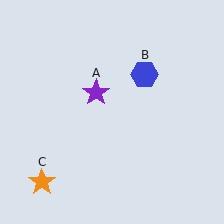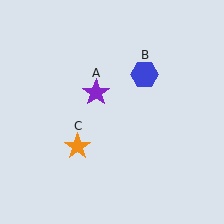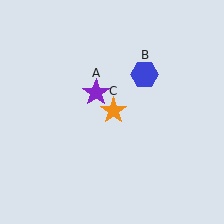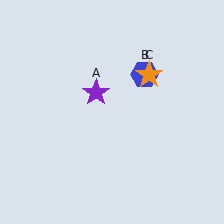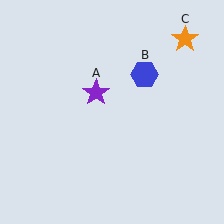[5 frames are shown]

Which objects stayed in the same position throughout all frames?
Purple star (object A) and blue hexagon (object B) remained stationary.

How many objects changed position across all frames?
1 object changed position: orange star (object C).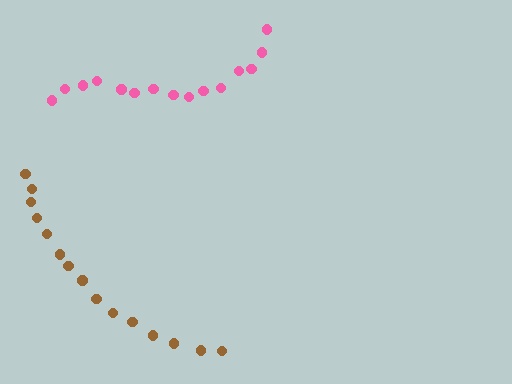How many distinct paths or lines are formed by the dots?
There are 2 distinct paths.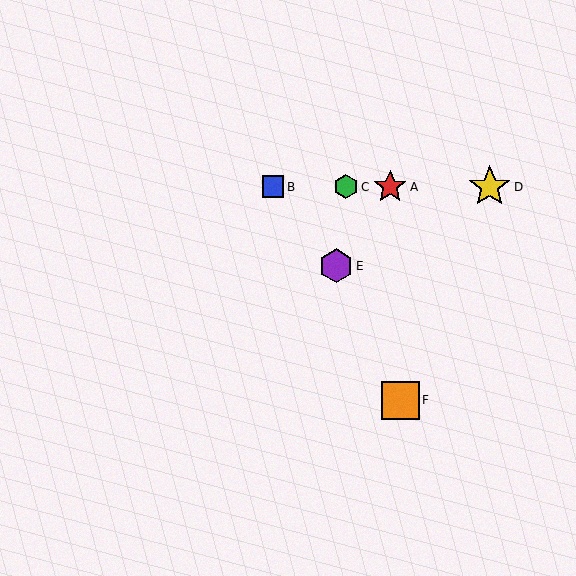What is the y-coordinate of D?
Object D is at y≈187.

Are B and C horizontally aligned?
Yes, both are at y≈187.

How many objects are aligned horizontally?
4 objects (A, B, C, D) are aligned horizontally.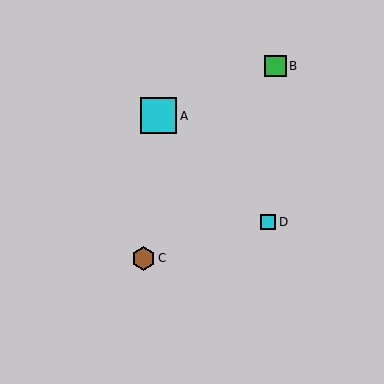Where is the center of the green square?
The center of the green square is at (276, 66).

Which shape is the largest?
The cyan square (labeled A) is the largest.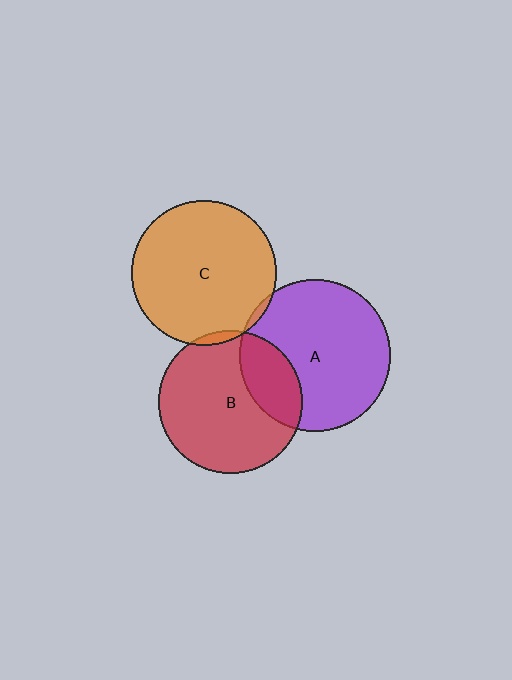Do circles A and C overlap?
Yes.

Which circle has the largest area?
Circle A (purple).